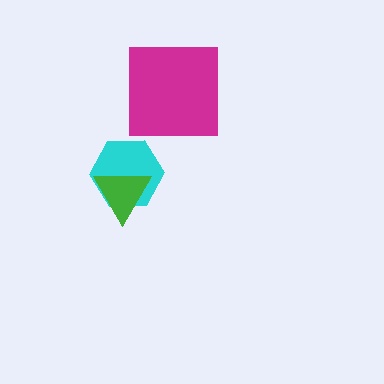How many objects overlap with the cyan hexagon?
1 object overlaps with the cyan hexagon.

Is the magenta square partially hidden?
No, no other shape covers it.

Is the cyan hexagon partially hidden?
Yes, it is partially covered by another shape.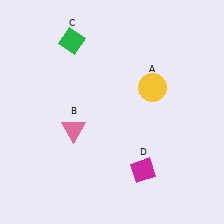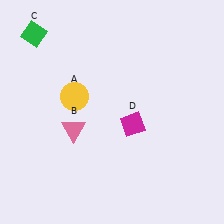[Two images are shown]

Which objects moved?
The objects that moved are: the yellow circle (A), the green diamond (C), the magenta diamond (D).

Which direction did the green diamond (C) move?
The green diamond (C) moved left.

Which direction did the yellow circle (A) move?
The yellow circle (A) moved left.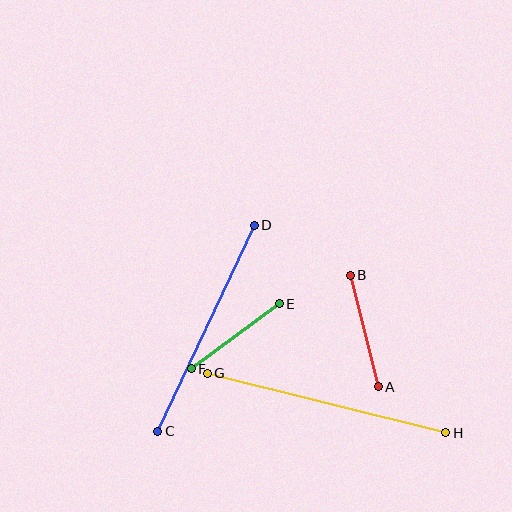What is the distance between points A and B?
The distance is approximately 115 pixels.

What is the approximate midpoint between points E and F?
The midpoint is at approximately (235, 336) pixels.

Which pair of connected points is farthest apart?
Points G and H are farthest apart.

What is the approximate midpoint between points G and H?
The midpoint is at approximately (326, 403) pixels.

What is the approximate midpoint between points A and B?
The midpoint is at approximately (364, 331) pixels.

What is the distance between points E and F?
The distance is approximately 109 pixels.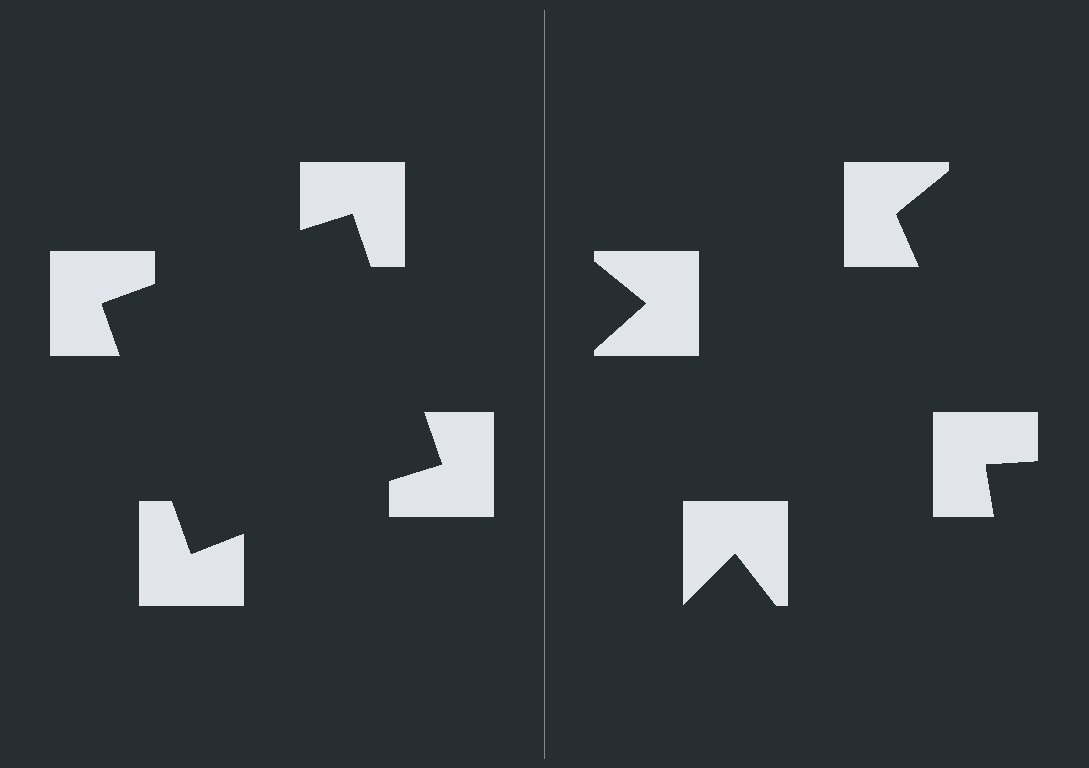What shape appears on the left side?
An illusory square.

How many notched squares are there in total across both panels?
8 — 4 on each side.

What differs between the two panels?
The notched squares are positioned identically on both sides; only the wedge orientations differ. On the left they align to a square; on the right they are misaligned.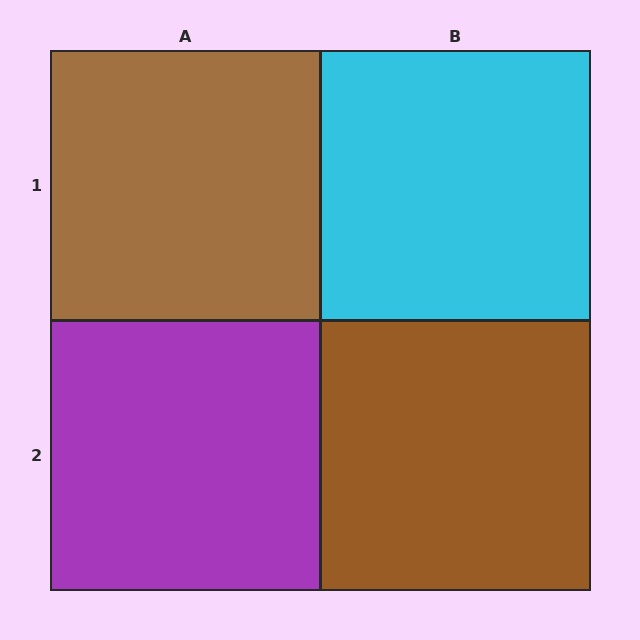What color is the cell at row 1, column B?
Cyan.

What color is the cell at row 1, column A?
Brown.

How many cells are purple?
1 cell is purple.